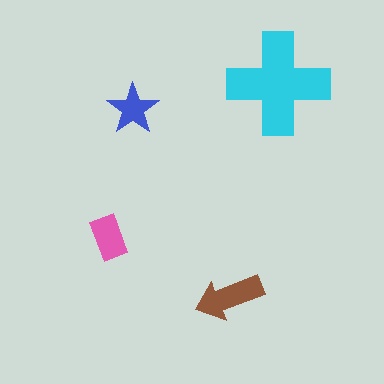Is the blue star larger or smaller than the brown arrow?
Smaller.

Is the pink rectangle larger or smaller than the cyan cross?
Smaller.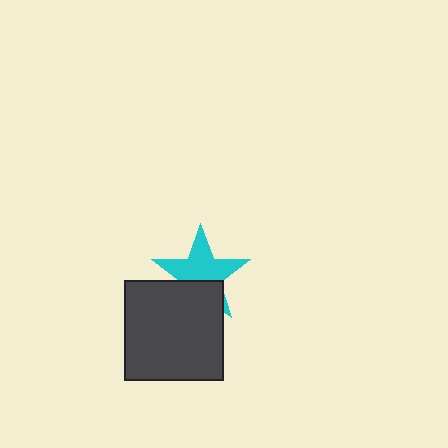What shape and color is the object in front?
The object in front is a dark gray square.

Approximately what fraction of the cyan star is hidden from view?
Roughly 37% of the cyan star is hidden behind the dark gray square.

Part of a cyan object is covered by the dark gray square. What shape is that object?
It is a star.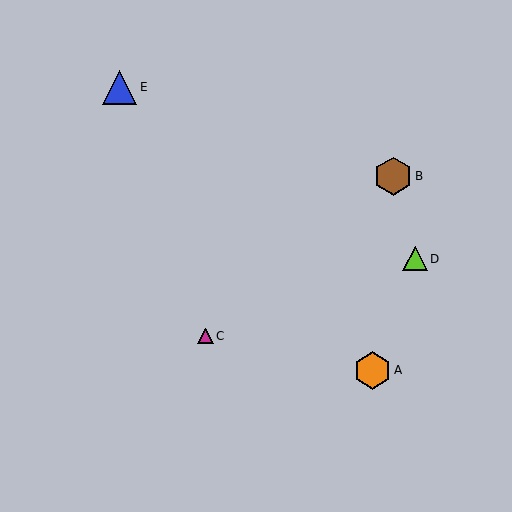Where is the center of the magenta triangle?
The center of the magenta triangle is at (205, 336).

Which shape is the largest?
The brown hexagon (labeled B) is the largest.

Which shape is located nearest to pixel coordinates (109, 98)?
The blue triangle (labeled E) at (119, 87) is nearest to that location.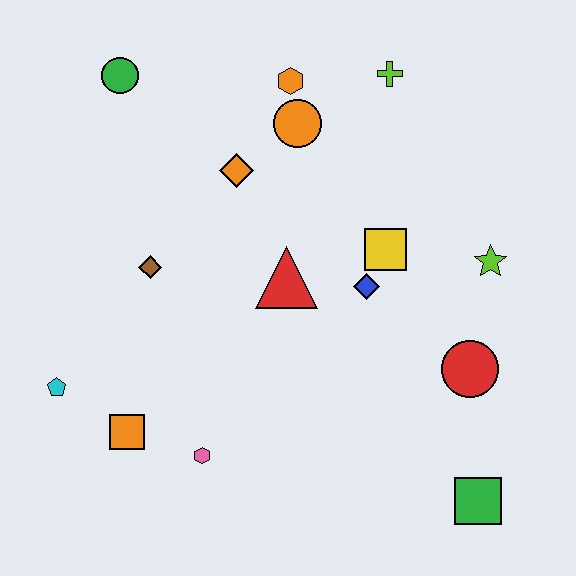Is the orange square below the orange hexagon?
Yes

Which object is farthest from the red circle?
The green circle is farthest from the red circle.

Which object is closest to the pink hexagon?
The orange square is closest to the pink hexagon.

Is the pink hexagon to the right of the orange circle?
No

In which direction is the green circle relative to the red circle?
The green circle is to the left of the red circle.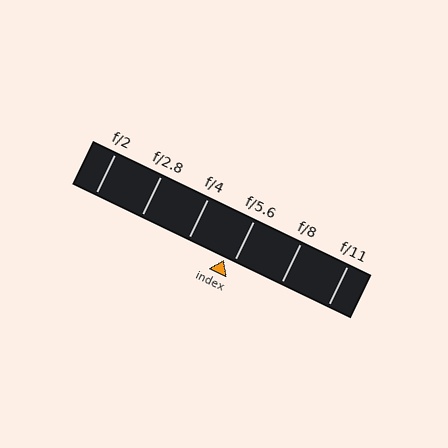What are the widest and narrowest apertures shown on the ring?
The widest aperture shown is f/2 and the narrowest is f/11.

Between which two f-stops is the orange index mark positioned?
The index mark is between f/4 and f/5.6.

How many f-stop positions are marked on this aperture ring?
There are 6 f-stop positions marked.